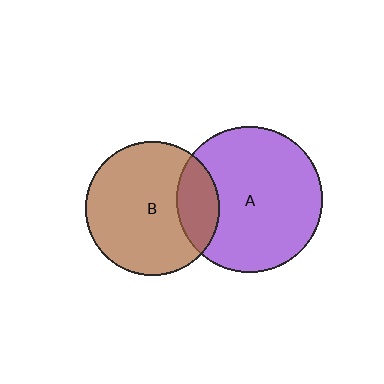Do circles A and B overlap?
Yes.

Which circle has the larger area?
Circle A (purple).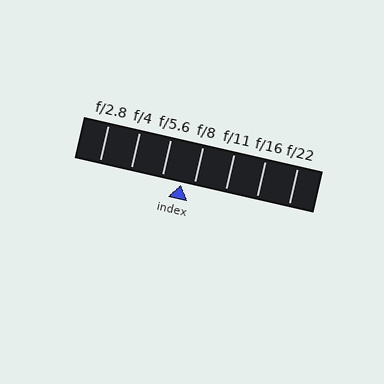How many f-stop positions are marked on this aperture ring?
There are 7 f-stop positions marked.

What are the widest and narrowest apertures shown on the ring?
The widest aperture shown is f/2.8 and the narrowest is f/22.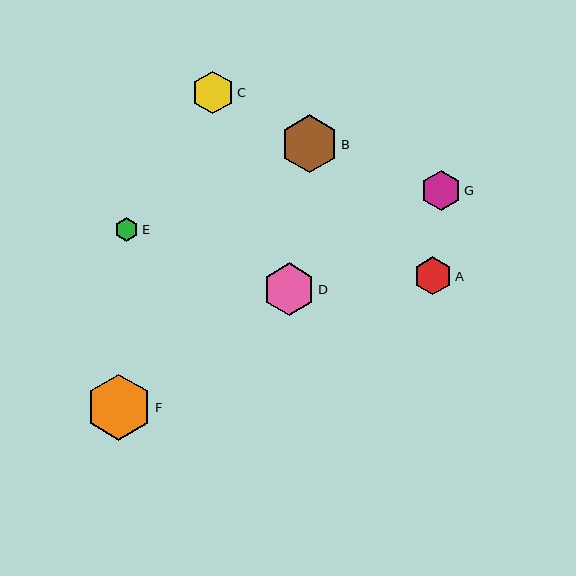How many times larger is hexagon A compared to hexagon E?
Hexagon A is approximately 1.6 times the size of hexagon E.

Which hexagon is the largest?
Hexagon F is the largest with a size of approximately 66 pixels.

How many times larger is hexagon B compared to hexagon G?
Hexagon B is approximately 1.4 times the size of hexagon G.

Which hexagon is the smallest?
Hexagon E is the smallest with a size of approximately 24 pixels.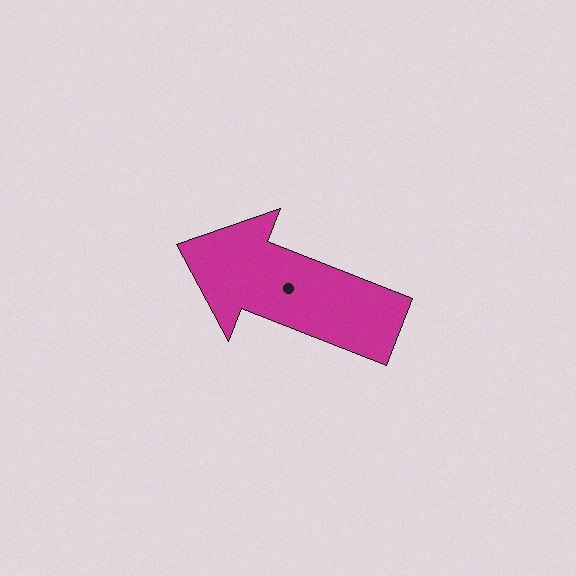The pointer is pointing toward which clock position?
Roughly 10 o'clock.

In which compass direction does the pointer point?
West.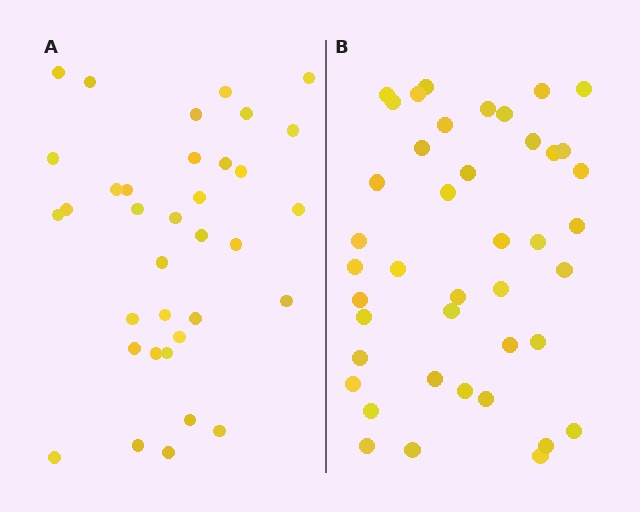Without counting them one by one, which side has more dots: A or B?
Region B (the right region) has more dots.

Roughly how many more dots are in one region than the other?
Region B has roughly 8 or so more dots than region A.